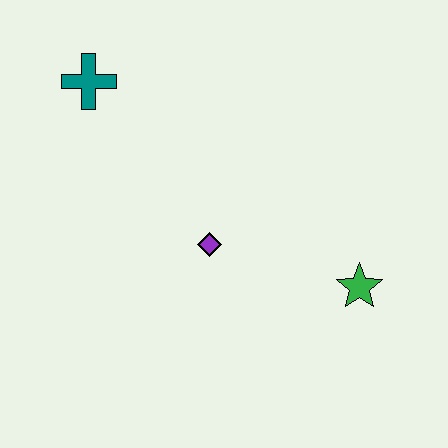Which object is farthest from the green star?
The teal cross is farthest from the green star.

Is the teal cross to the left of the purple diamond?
Yes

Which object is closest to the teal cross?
The purple diamond is closest to the teal cross.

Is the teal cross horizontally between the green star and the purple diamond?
No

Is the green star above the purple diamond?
No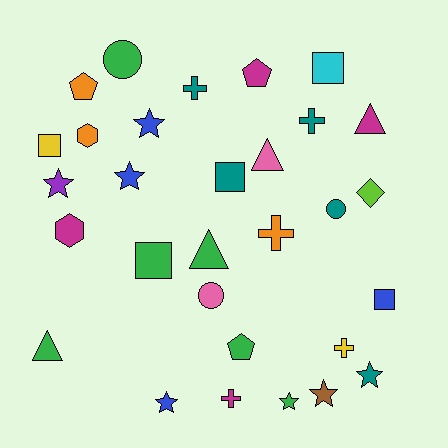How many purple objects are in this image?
There is 1 purple object.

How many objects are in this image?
There are 30 objects.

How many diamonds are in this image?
There is 1 diamond.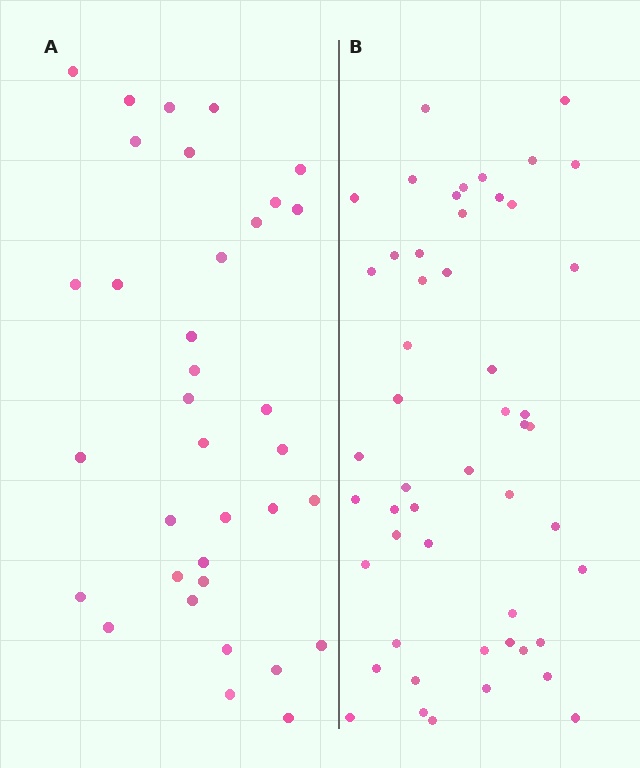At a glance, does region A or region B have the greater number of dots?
Region B (the right region) has more dots.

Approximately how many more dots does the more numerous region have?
Region B has approximately 15 more dots than region A.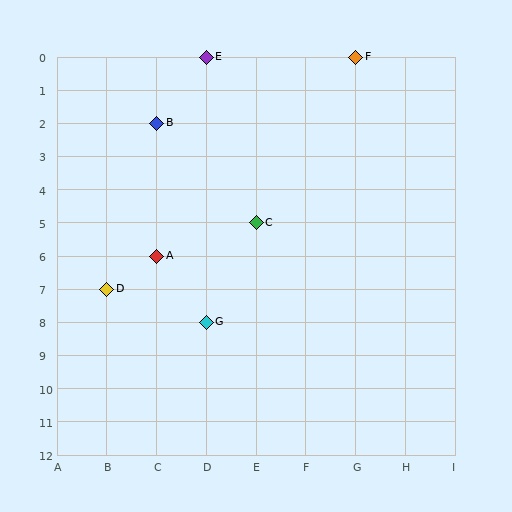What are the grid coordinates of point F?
Point F is at grid coordinates (G, 0).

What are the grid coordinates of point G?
Point G is at grid coordinates (D, 8).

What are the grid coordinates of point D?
Point D is at grid coordinates (B, 7).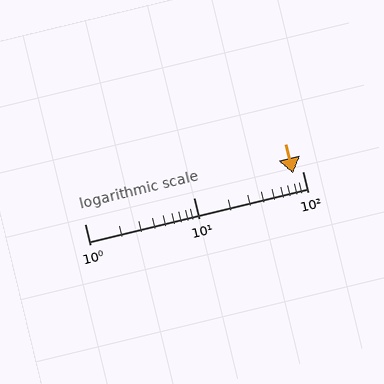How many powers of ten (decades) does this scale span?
The scale spans 2 decades, from 1 to 100.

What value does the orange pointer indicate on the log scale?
The pointer indicates approximately 83.